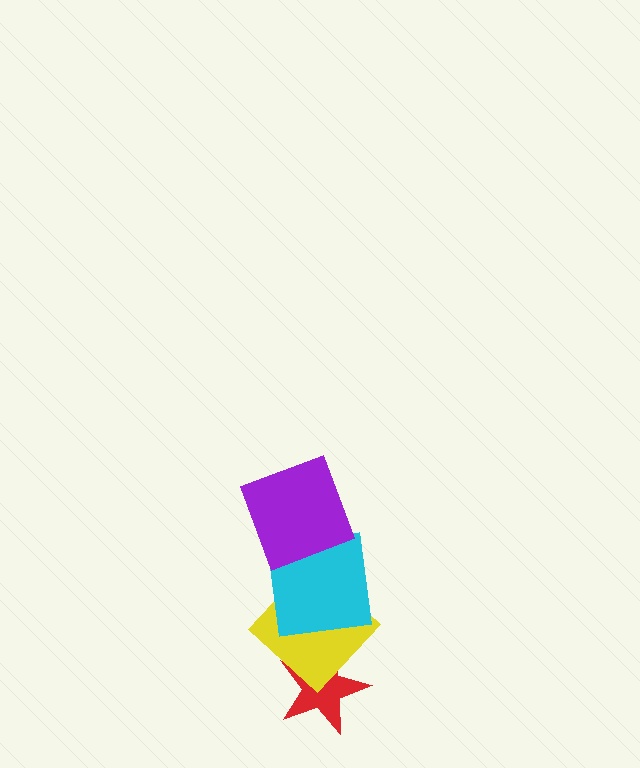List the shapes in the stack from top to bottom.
From top to bottom: the purple square, the cyan square, the yellow diamond, the red star.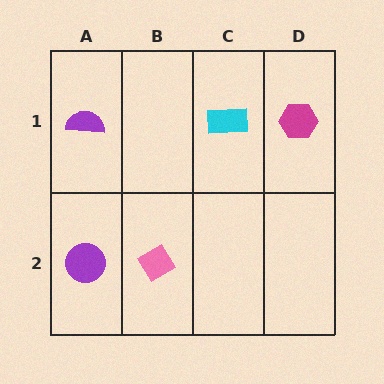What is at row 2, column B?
A pink diamond.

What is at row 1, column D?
A magenta hexagon.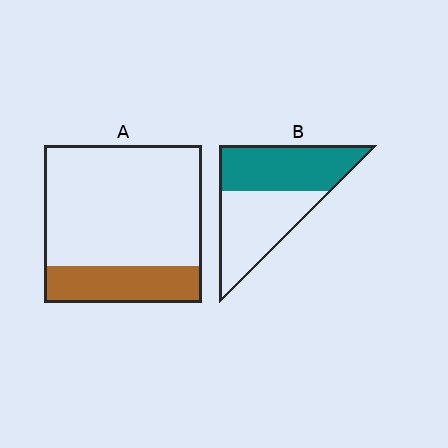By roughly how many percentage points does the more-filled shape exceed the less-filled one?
By roughly 25 percentage points (B over A).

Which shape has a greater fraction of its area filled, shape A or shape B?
Shape B.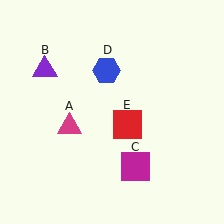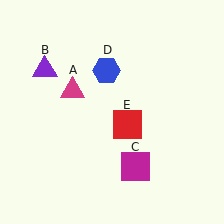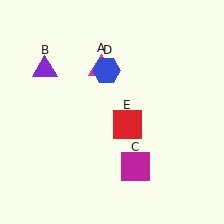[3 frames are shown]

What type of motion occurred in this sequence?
The magenta triangle (object A) rotated clockwise around the center of the scene.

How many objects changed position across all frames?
1 object changed position: magenta triangle (object A).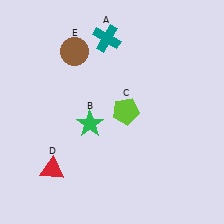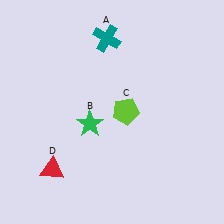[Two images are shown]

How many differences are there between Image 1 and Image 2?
There is 1 difference between the two images.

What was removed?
The brown circle (E) was removed in Image 2.